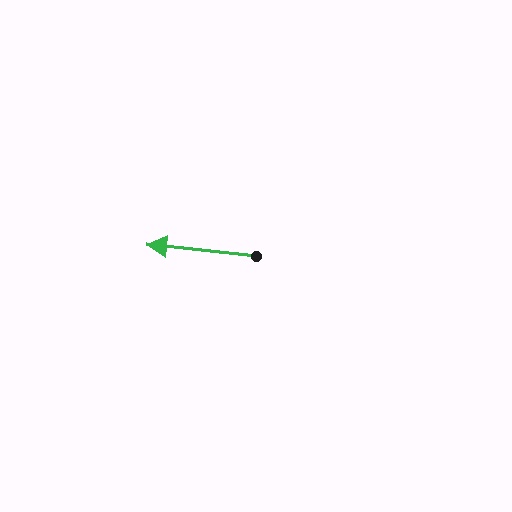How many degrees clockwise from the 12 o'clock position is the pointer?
Approximately 276 degrees.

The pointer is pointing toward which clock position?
Roughly 9 o'clock.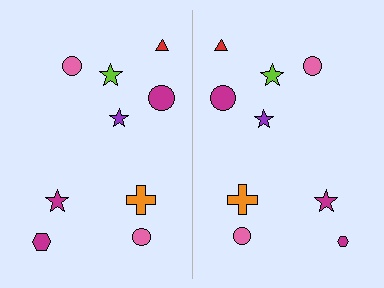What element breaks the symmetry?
The magenta hexagon on the right side has a different size than its mirror counterpart.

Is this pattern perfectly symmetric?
No, the pattern is not perfectly symmetric. The magenta hexagon on the right side has a different size than its mirror counterpart.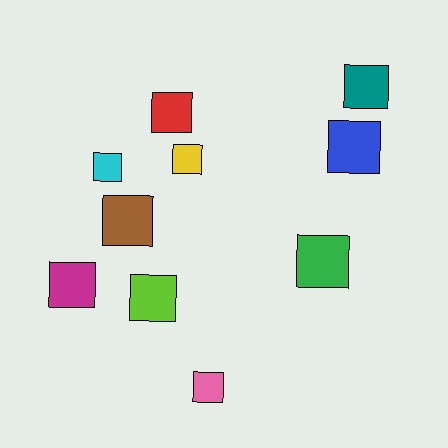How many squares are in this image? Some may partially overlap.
There are 10 squares.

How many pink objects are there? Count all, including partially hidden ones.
There is 1 pink object.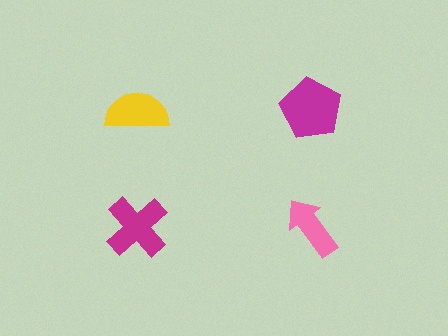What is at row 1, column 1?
A yellow semicircle.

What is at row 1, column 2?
A magenta pentagon.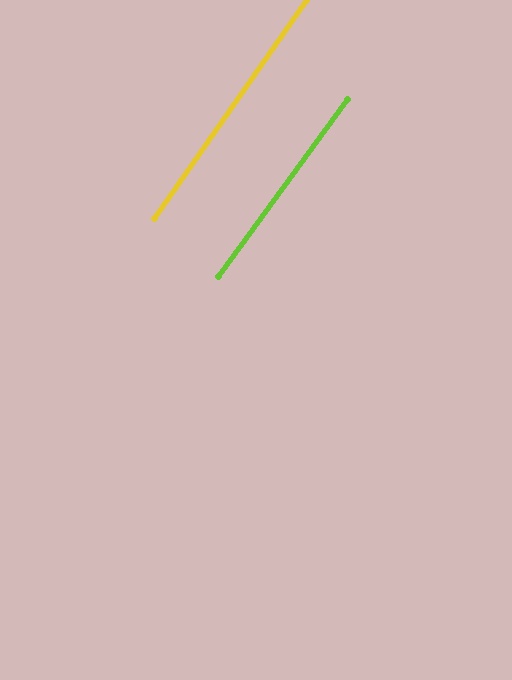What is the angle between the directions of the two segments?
Approximately 1 degree.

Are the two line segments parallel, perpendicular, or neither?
Parallel — their directions differ by only 1.1°.